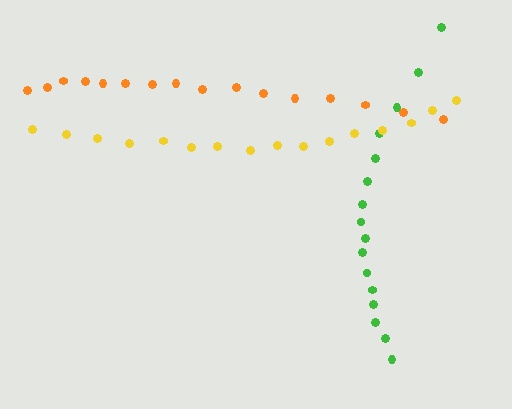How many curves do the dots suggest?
There are 3 distinct paths.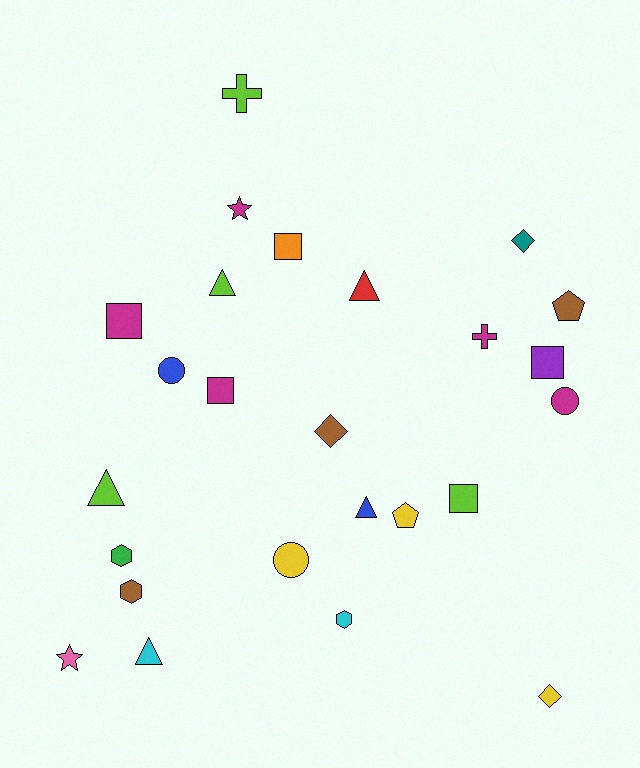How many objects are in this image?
There are 25 objects.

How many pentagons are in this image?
There are 2 pentagons.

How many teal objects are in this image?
There is 1 teal object.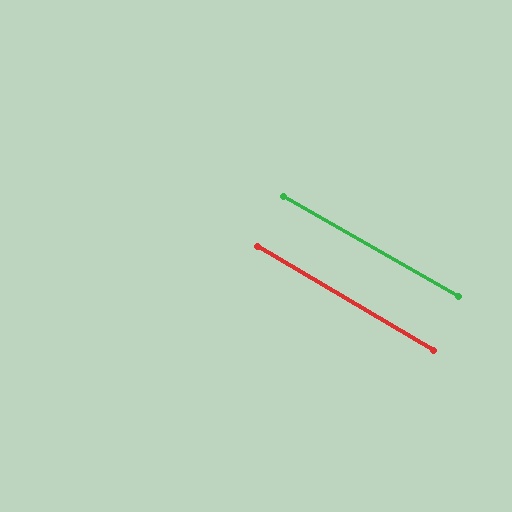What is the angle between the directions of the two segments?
Approximately 1 degree.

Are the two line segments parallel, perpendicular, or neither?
Parallel — their directions differ by only 0.9°.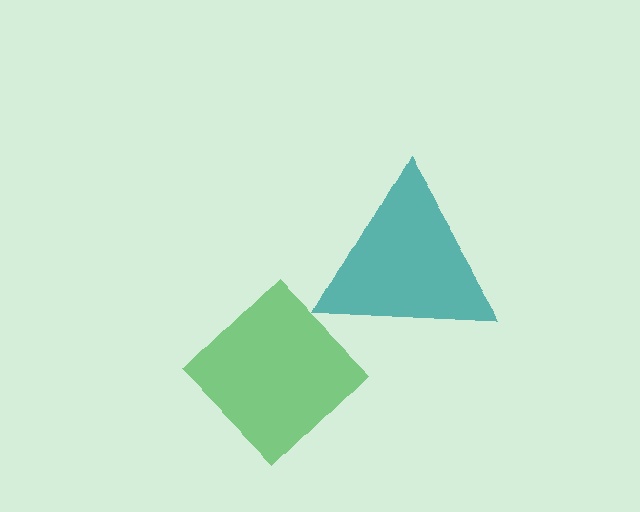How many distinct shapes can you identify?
There are 2 distinct shapes: a teal triangle, a green diamond.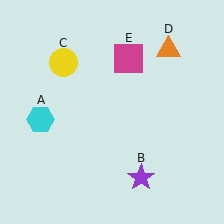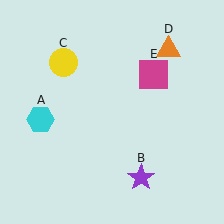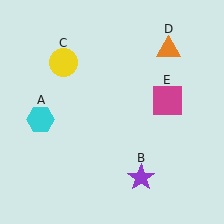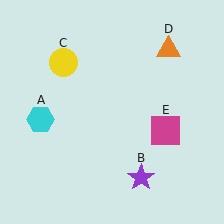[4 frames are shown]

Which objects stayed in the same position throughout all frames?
Cyan hexagon (object A) and purple star (object B) and yellow circle (object C) and orange triangle (object D) remained stationary.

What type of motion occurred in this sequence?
The magenta square (object E) rotated clockwise around the center of the scene.